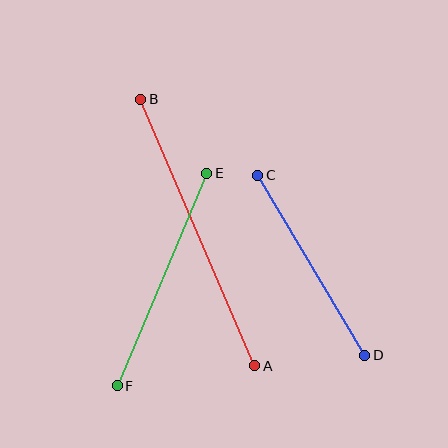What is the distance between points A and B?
The distance is approximately 290 pixels.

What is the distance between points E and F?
The distance is approximately 231 pixels.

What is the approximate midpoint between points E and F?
The midpoint is at approximately (162, 280) pixels.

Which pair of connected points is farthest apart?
Points A and B are farthest apart.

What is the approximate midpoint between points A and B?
The midpoint is at approximately (198, 233) pixels.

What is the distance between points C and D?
The distance is approximately 209 pixels.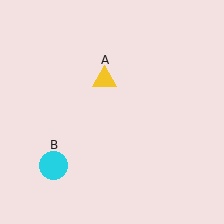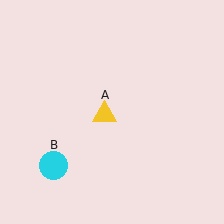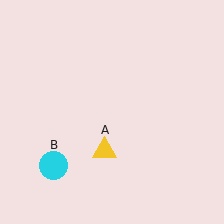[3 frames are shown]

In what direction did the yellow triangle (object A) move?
The yellow triangle (object A) moved down.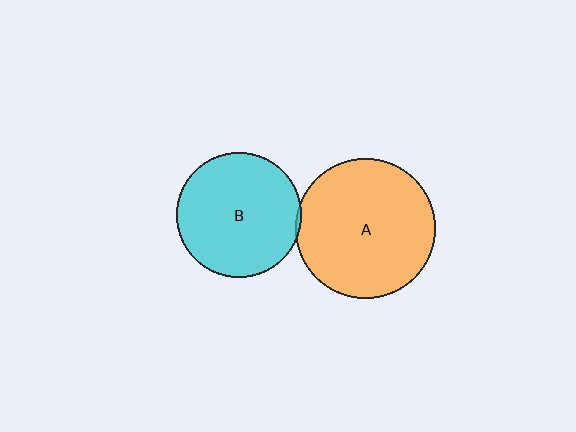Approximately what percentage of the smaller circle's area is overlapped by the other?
Approximately 5%.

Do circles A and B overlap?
Yes.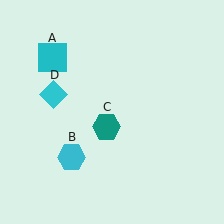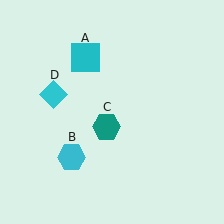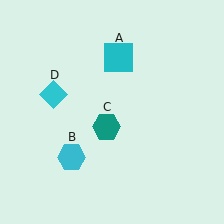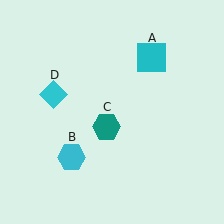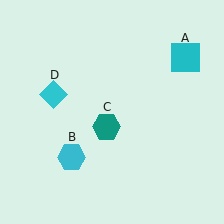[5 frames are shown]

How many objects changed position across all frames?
1 object changed position: cyan square (object A).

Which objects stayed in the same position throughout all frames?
Cyan hexagon (object B) and teal hexagon (object C) and cyan diamond (object D) remained stationary.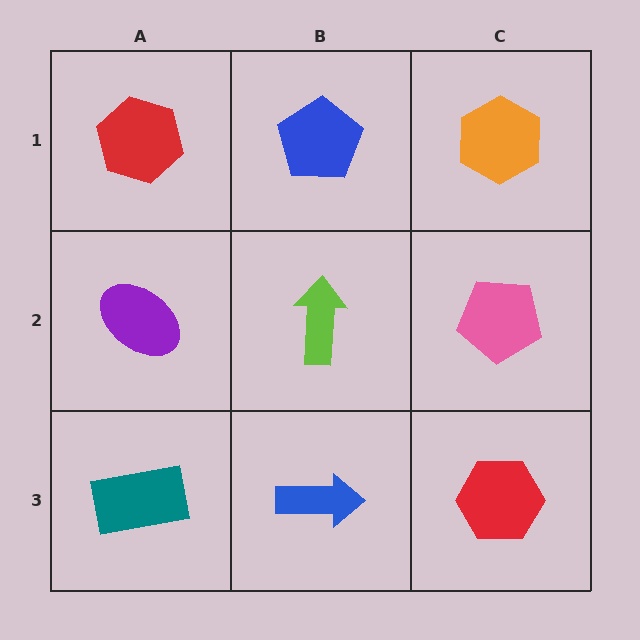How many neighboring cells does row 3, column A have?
2.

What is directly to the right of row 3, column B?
A red hexagon.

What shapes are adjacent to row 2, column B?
A blue pentagon (row 1, column B), a blue arrow (row 3, column B), a purple ellipse (row 2, column A), a pink pentagon (row 2, column C).